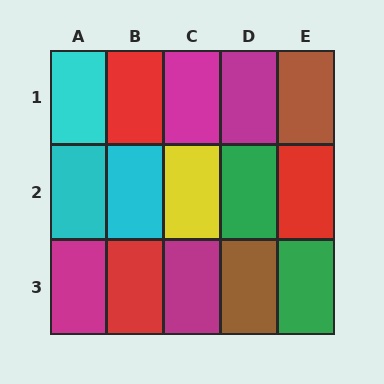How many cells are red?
3 cells are red.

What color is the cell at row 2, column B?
Cyan.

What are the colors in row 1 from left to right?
Cyan, red, magenta, magenta, brown.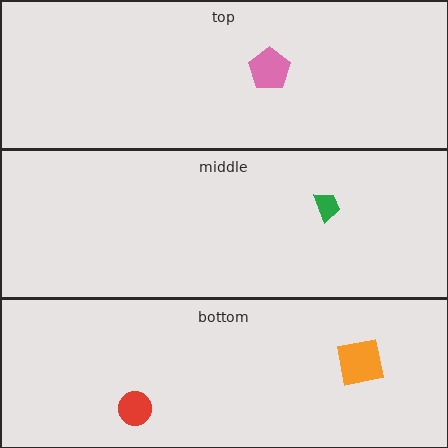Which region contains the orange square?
The bottom region.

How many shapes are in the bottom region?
2.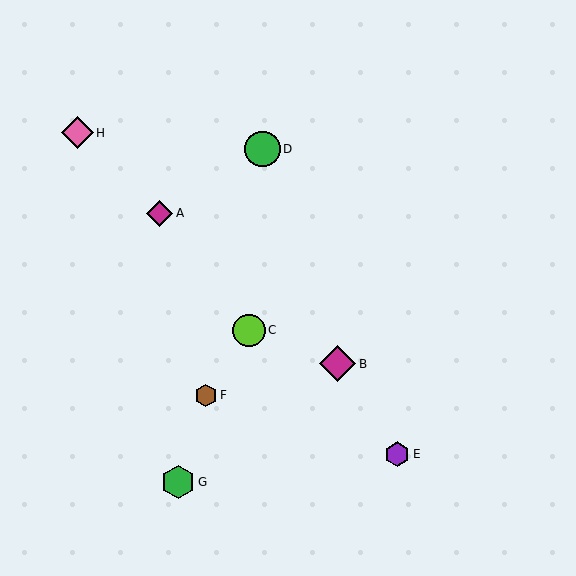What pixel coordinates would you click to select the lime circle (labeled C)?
Click at (249, 330) to select the lime circle C.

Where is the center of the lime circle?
The center of the lime circle is at (249, 330).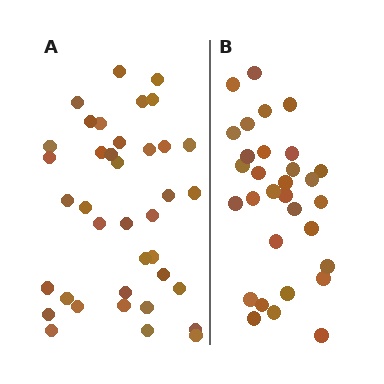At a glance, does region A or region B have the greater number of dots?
Region A (the left region) has more dots.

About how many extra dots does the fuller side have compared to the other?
Region A has roughly 8 or so more dots than region B.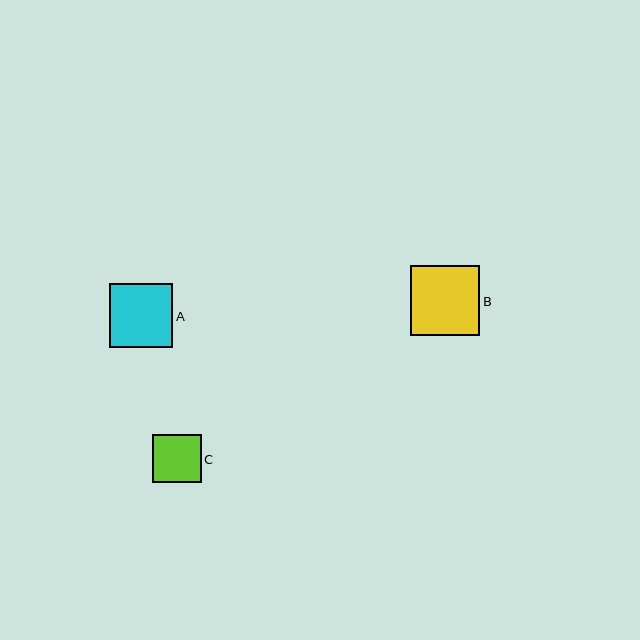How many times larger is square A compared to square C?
Square A is approximately 1.3 times the size of square C.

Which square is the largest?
Square B is the largest with a size of approximately 69 pixels.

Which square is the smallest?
Square C is the smallest with a size of approximately 49 pixels.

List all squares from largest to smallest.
From largest to smallest: B, A, C.